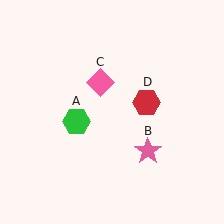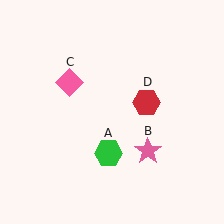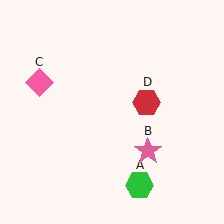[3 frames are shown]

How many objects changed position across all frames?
2 objects changed position: green hexagon (object A), pink diamond (object C).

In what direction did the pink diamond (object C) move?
The pink diamond (object C) moved left.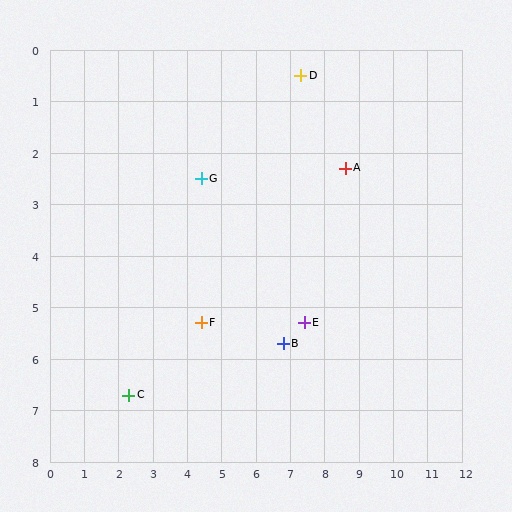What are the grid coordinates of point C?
Point C is at approximately (2.3, 6.7).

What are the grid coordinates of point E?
Point E is at approximately (7.4, 5.3).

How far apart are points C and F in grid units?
Points C and F are about 2.5 grid units apart.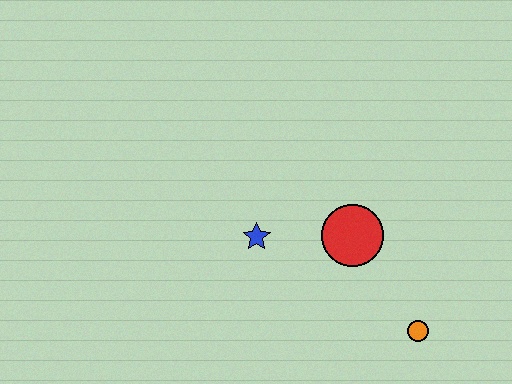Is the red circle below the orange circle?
No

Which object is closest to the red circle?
The blue star is closest to the red circle.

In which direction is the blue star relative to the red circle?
The blue star is to the left of the red circle.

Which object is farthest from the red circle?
The orange circle is farthest from the red circle.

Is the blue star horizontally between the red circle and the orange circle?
No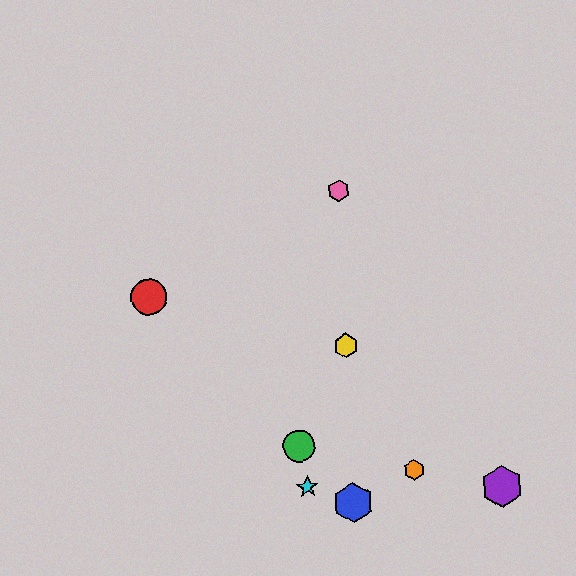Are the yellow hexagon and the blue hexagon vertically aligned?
Yes, both are at x≈346.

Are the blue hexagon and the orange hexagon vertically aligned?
No, the blue hexagon is at x≈353 and the orange hexagon is at x≈414.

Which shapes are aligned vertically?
The blue hexagon, the yellow hexagon, the pink hexagon are aligned vertically.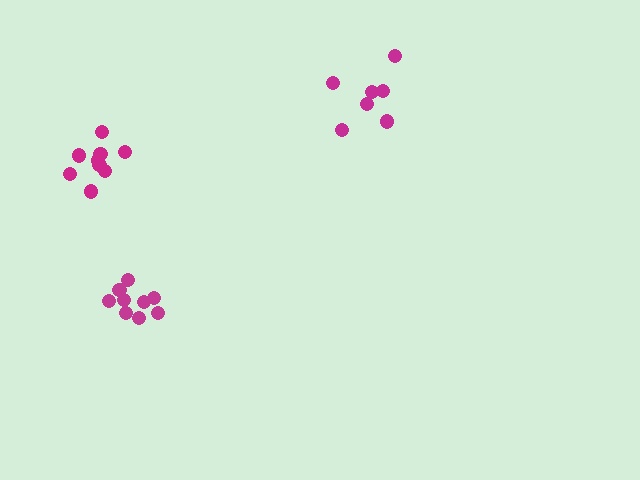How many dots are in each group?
Group 1: 9 dots, Group 2: 7 dots, Group 3: 9 dots (25 total).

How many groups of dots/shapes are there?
There are 3 groups.